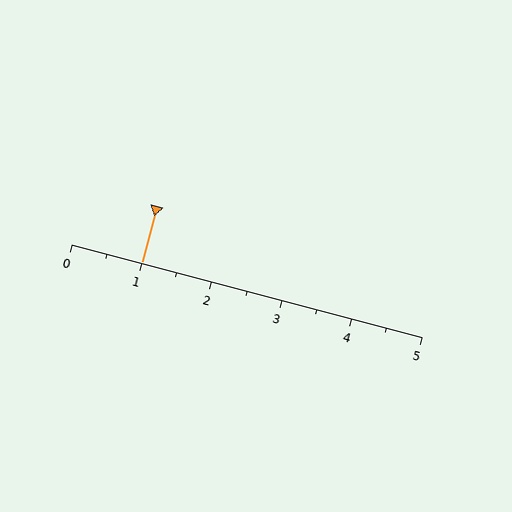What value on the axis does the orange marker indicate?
The marker indicates approximately 1.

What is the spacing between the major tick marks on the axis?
The major ticks are spaced 1 apart.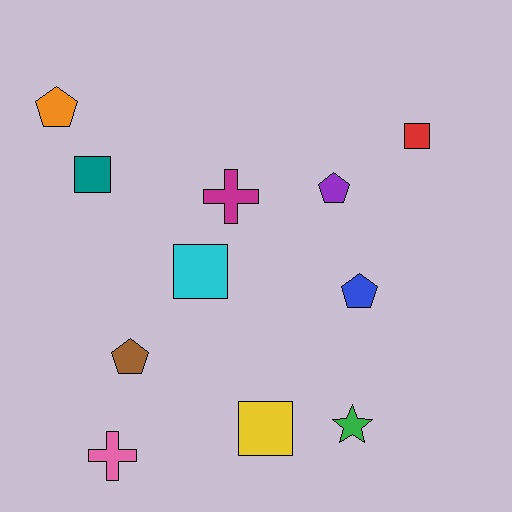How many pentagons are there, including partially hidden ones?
There are 4 pentagons.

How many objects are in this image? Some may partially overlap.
There are 11 objects.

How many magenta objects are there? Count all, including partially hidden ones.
There is 1 magenta object.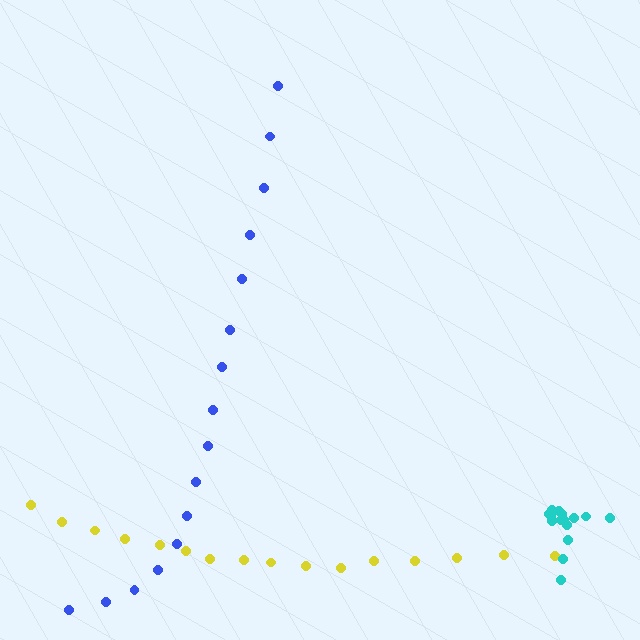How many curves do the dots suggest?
There are 3 distinct paths.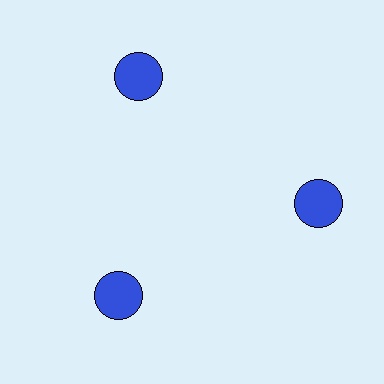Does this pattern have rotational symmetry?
Yes, this pattern has 3-fold rotational symmetry. It looks the same after rotating 120 degrees around the center.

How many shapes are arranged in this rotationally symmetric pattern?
There are 3 shapes, arranged in 3 groups of 1.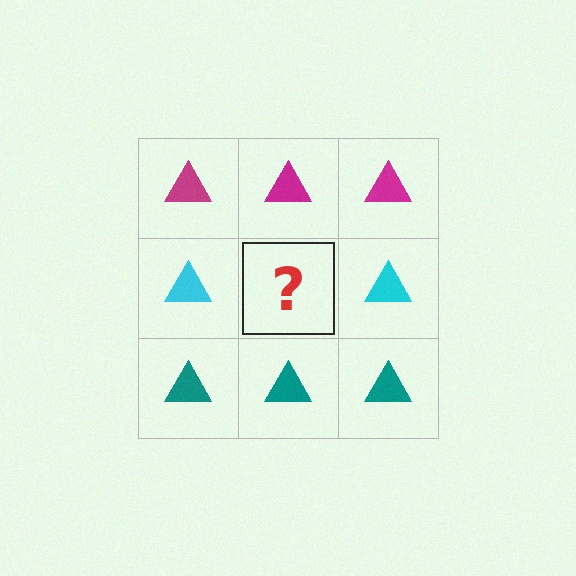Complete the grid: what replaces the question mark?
The question mark should be replaced with a cyan triangle.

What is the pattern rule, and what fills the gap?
The rule is that each row has a consistent color. The gap should be filled with a cyan triangle.